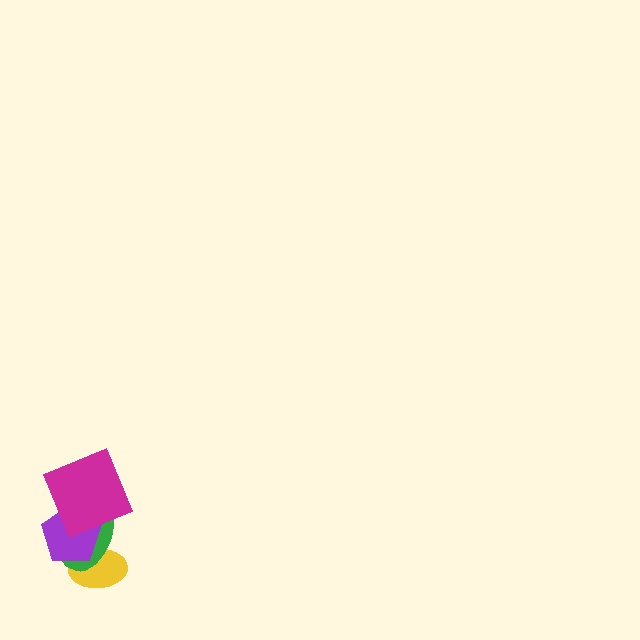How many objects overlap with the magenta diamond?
2 objects overlap with the magenta diamond.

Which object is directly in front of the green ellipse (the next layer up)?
The purple pentagon is directly in front of the green ellipse.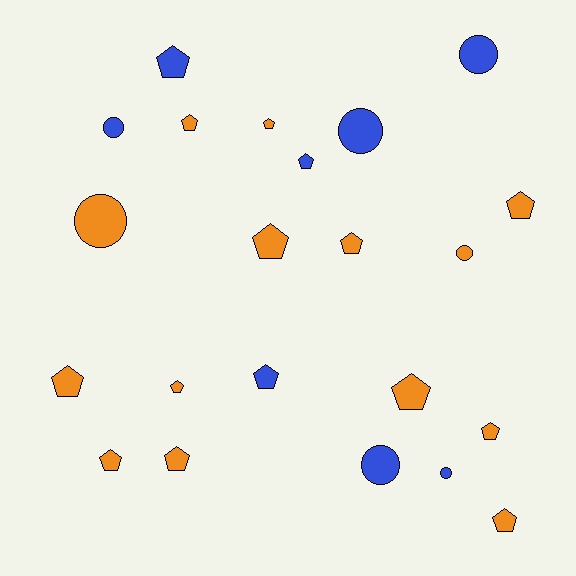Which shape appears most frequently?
Pentagon, with 15 objects.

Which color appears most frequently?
Orange, with 14 objects.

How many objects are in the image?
There are 22 objects.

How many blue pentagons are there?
There are 3 blue pentagons.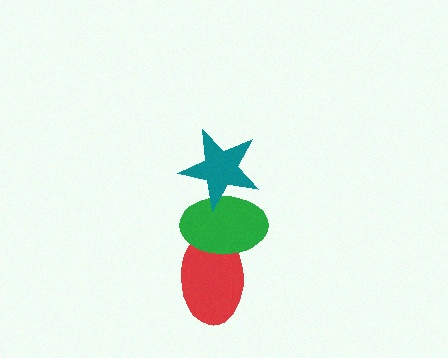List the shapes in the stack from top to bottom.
From top to bottom: the teal star, the green ellipse, the red ellipse.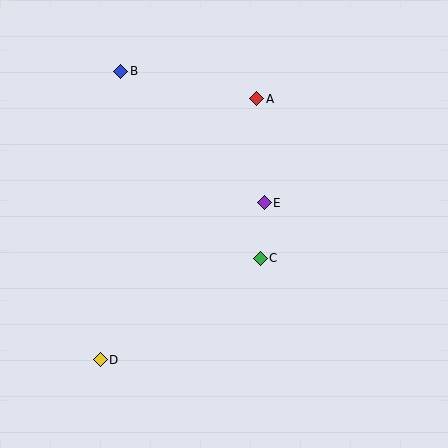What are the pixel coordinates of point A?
Point A is at (257, 99).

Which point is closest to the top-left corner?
Point B is closest to the top-left corner.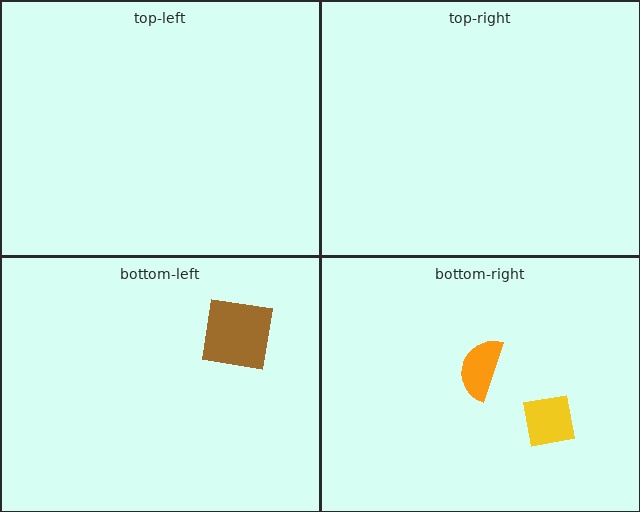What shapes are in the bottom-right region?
The yellow square, the orange semicircle.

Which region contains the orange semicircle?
The bottom-right region.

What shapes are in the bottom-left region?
The brown square.